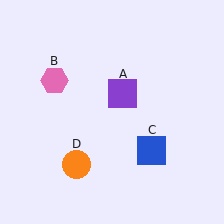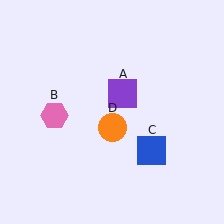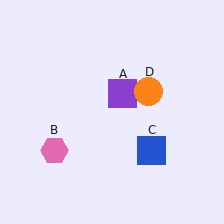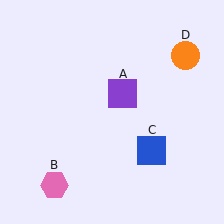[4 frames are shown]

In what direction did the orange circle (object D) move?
The orange circle (object D) moved up and to the right.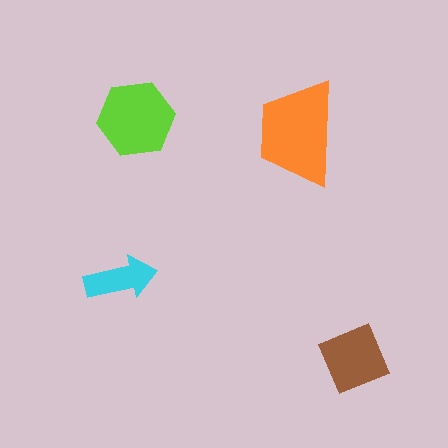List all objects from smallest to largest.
The cyan arrow, the brown square, the lime hexagon, the orange trapezoid.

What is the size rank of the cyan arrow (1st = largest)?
4th.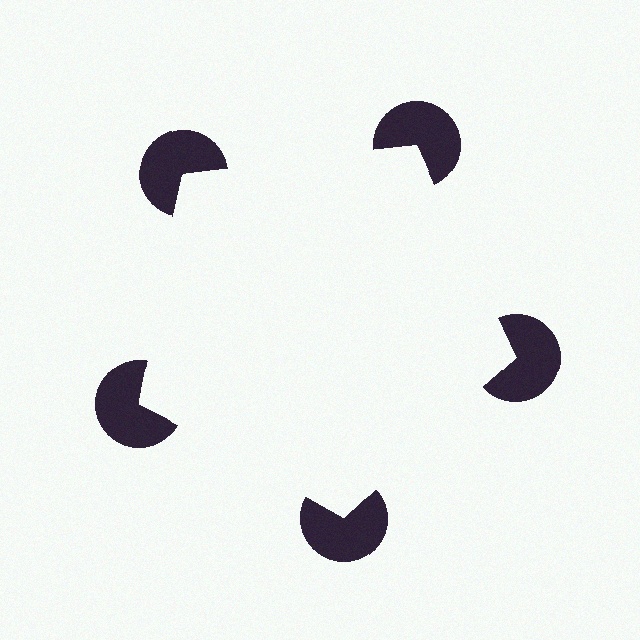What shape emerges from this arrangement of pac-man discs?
An illusory pentagon — its edges are inferred from the aligned wedge cuts in the pac-man discs, not physically drawn.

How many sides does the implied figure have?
5 sides.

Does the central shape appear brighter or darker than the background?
It typically appears slightly brighter than the background, even though no actual brightness change is drawn.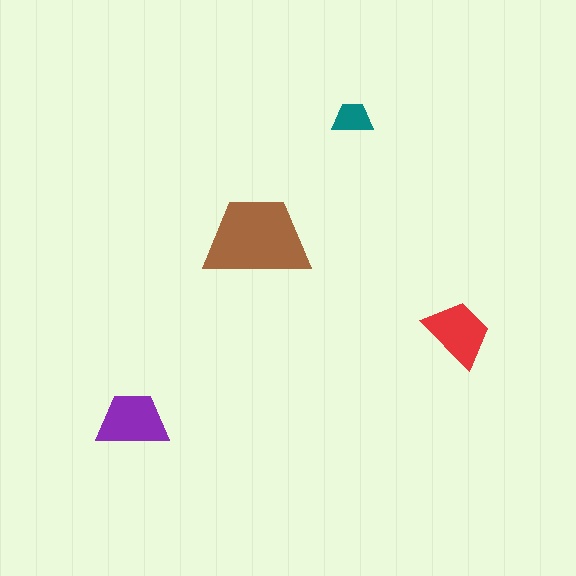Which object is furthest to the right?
The red trapezoid is rightmost.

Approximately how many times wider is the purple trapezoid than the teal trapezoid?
About 2 times wider.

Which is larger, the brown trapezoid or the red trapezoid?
The brown one.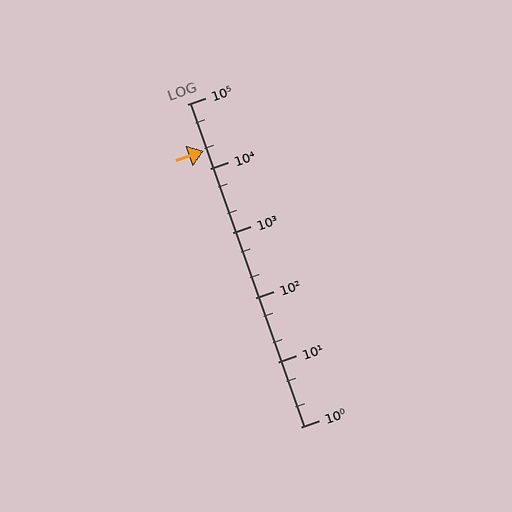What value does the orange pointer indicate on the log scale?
The pointer indicates approximately 19000.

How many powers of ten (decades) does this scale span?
The scale spans 5 decades, from 1 to 100000.